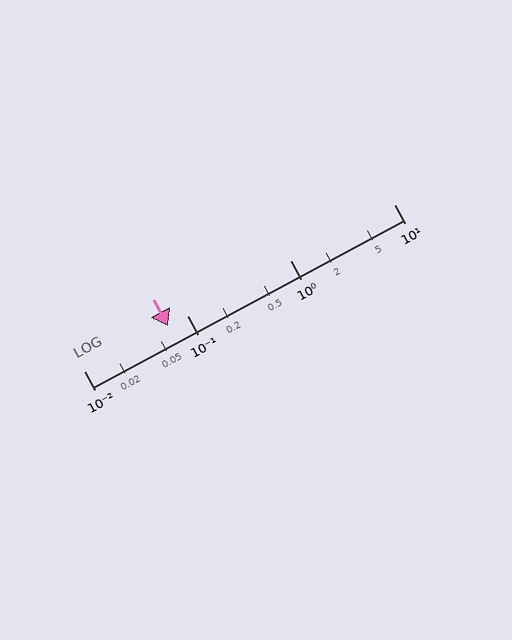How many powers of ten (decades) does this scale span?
The scale spans 3 decades, from 0.01 to 10.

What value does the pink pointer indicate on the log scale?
The pointer indicates approximately 0.065.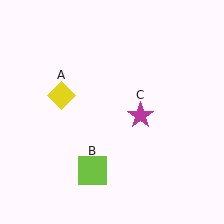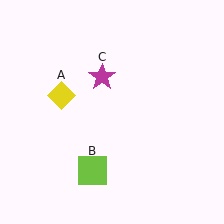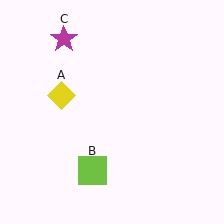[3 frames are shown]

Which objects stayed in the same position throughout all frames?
Yellow diamond (object A) and lime square (object B) remained stationary.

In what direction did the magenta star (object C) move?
The magenta star (object C) moved up and to the left.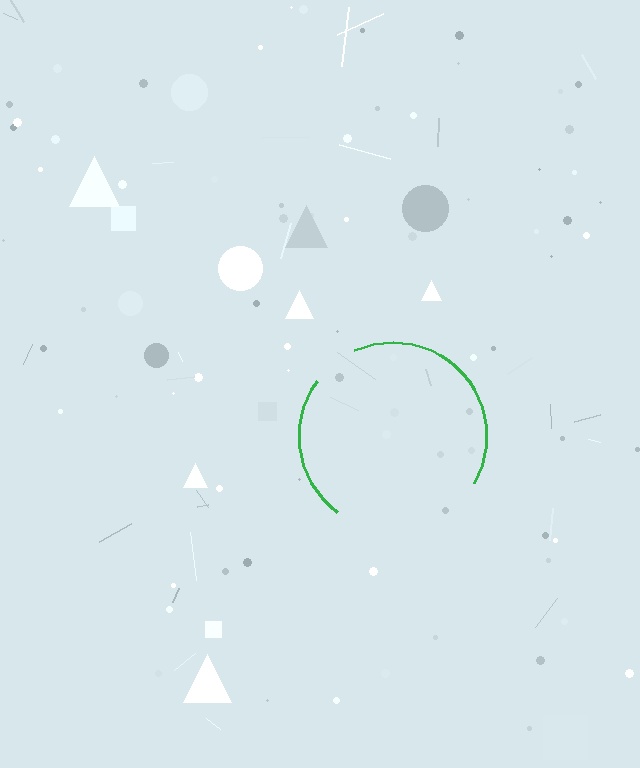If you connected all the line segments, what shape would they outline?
They would outline a circle.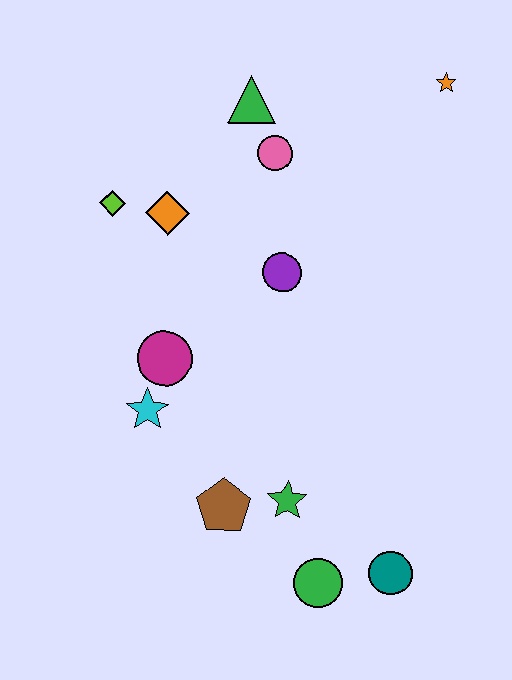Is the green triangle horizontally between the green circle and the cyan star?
Yes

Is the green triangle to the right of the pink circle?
No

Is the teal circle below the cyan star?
Yes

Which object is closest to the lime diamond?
The orange diamond is closest to the lime diamond.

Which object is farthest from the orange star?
The green circle is farthest from the orange star.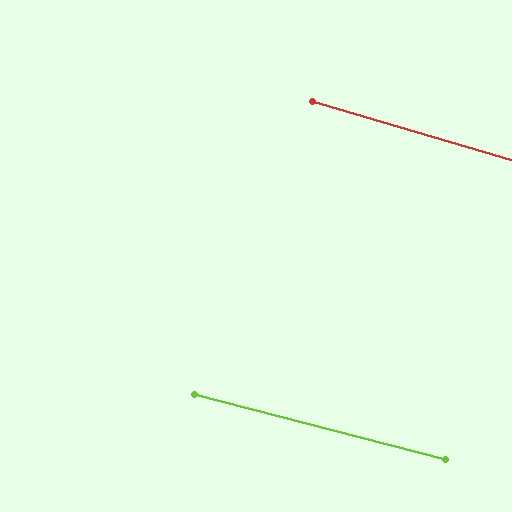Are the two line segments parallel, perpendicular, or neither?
Parallel — their directions differ by only 1.9°.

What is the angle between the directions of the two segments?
Approximately 2 degrees.